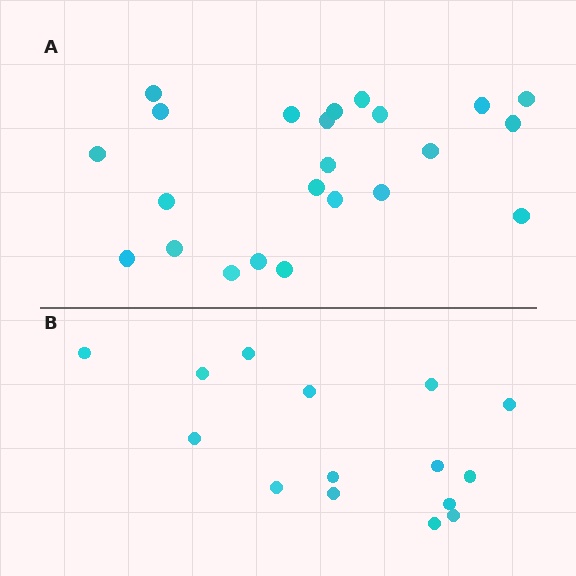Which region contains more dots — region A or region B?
Region A (the top region) has more dots.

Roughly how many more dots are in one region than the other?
Region A has roughly 8 or so more dots than region B.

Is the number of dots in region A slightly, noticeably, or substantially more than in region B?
Region A has substantially more. The ratio is roughly 1.5 to 1.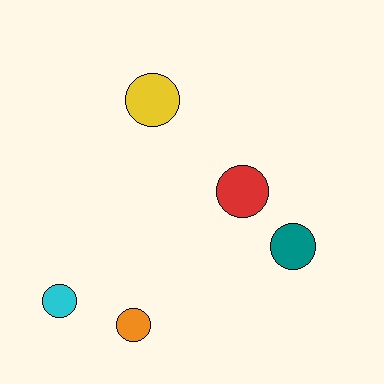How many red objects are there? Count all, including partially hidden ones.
There is 1 red object.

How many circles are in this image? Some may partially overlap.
There are 5 circles.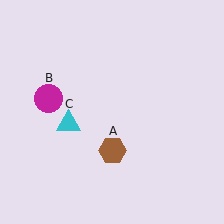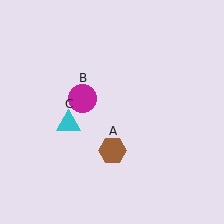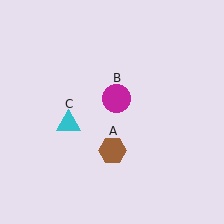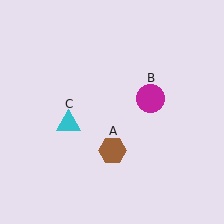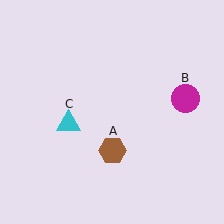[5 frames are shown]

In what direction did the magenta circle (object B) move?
The magenta circle (object B) moved right.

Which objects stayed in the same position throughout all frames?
Brown hexagon (object A) and cyan triangle (object C) remained stationary.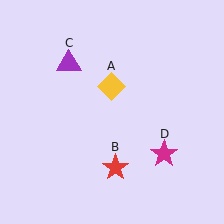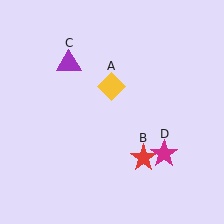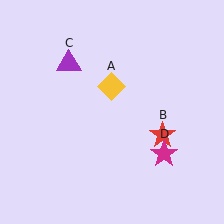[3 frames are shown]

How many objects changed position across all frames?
1 object changed position: red star (object B).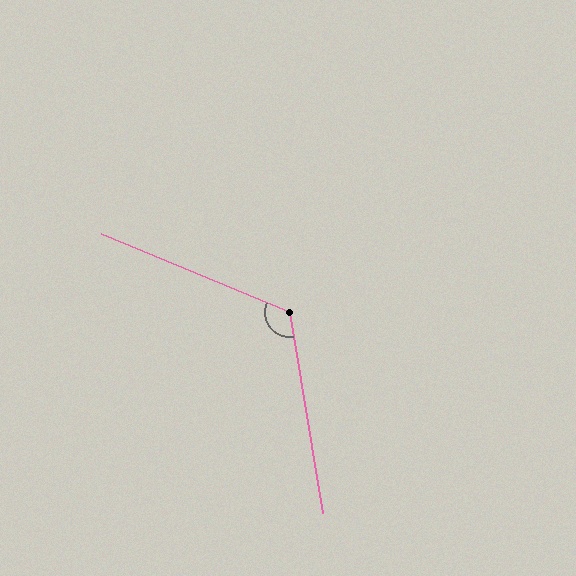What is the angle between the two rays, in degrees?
Approximately 122 degrees.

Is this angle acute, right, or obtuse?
It is obtuse.